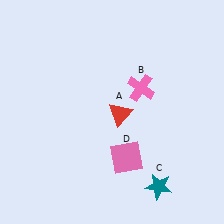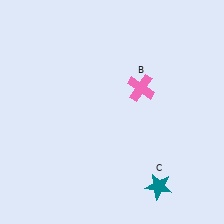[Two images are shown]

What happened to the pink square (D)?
The pink square (D) was removed in Image 2. It was in the bottom-right area of Image 1.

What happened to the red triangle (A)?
The red triangle (A) was removed in Image 2. It was in the bottom-right area of Image 1.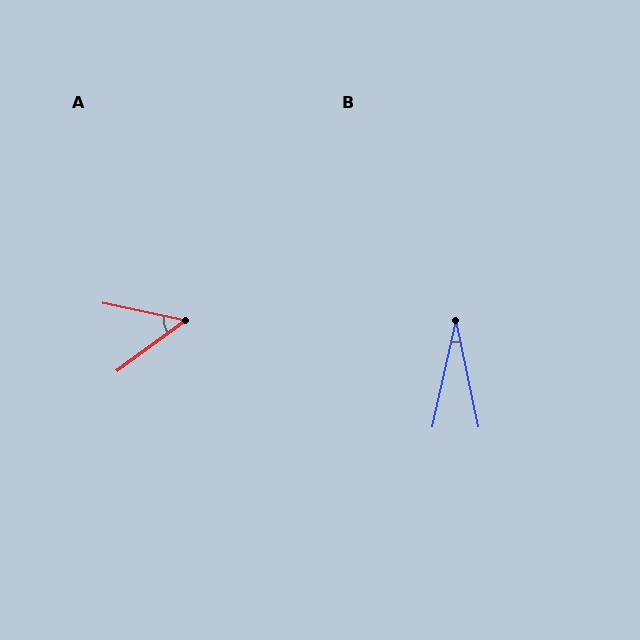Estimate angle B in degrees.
Approximately 25 degrees.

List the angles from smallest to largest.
B (25°), A (49°).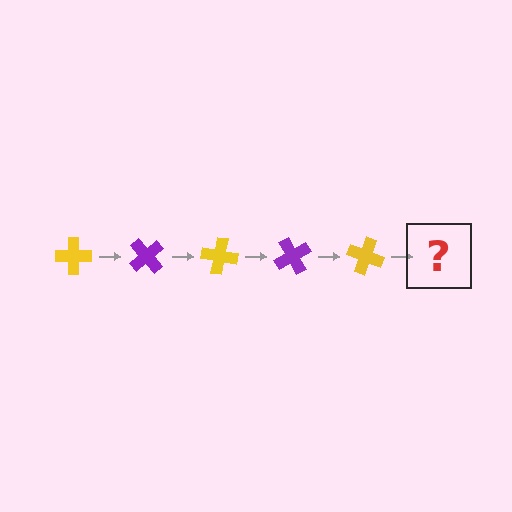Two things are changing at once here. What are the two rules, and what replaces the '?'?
The two rules are that it rotates 50 degrees each step and the color cycles through yellow and purple. The '?' should be a purple cross, rotated 250 degrees from the start.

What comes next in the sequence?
The next element should be a purple cross, rotated 250 degrees from the start.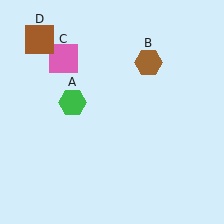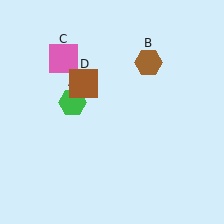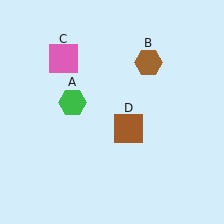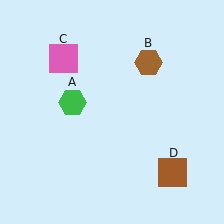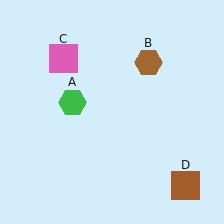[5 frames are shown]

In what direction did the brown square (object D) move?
The brown square (object D) moved down and to the right.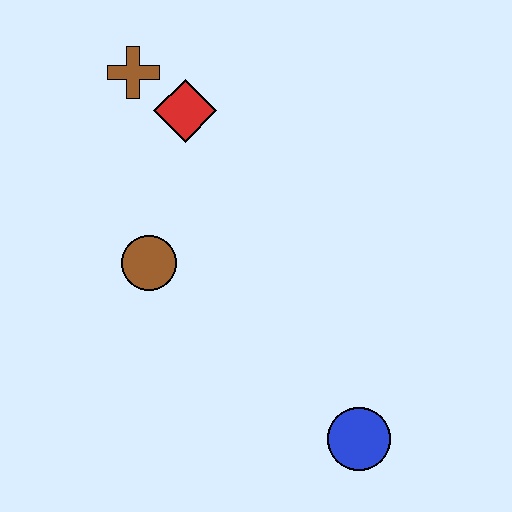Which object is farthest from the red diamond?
The blue circle is farthest from the red diamond.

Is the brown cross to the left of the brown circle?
Yes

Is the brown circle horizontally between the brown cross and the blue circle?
Yes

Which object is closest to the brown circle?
The red diamond is closest to the brown circle.